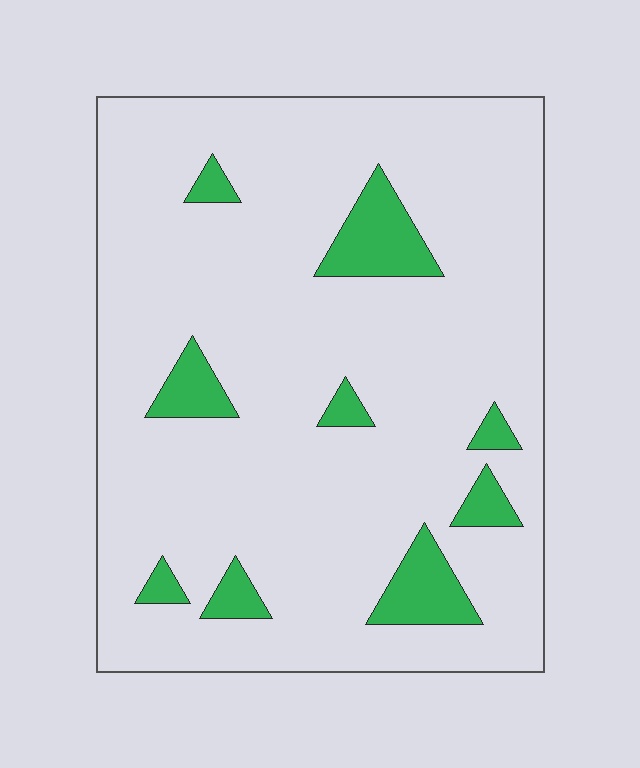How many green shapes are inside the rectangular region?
9.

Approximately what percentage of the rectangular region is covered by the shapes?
Approximately 10%.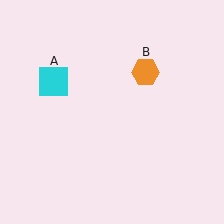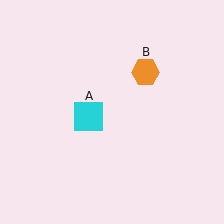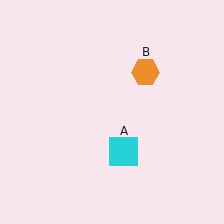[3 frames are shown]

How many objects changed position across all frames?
1 object changed position: cyan square (object A).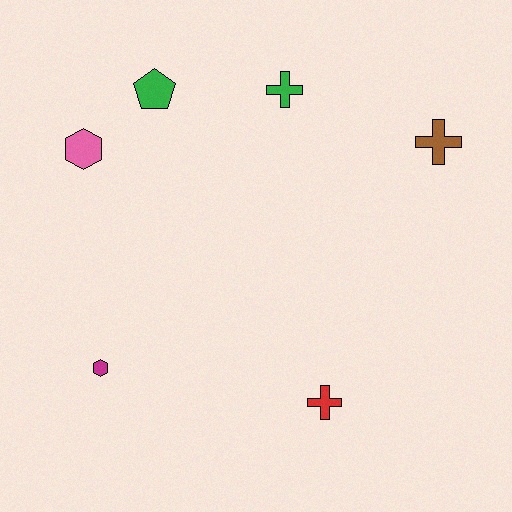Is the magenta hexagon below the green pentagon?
Yes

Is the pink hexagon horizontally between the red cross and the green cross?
No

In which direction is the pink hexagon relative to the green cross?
The pink hexagon is to the left of the green cross.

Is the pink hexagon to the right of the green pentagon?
No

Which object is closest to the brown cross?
The green cross is closest to the brown cross.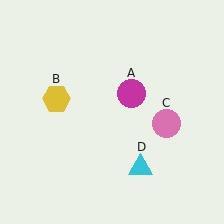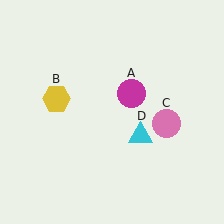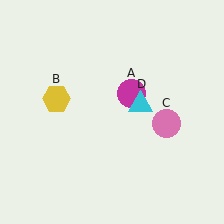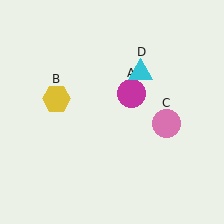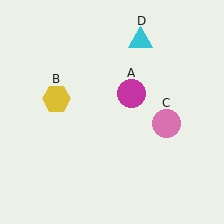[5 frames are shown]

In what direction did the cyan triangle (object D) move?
The cyan triangle (object D) moved up.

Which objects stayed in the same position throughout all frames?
Magenta circle (object A) and yellow hexagon (object B) and pink circle (object C) remained stationary.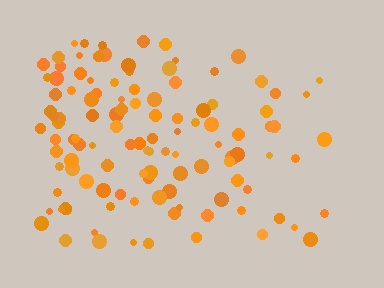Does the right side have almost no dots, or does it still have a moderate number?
Still a moderate number, just noticeably fewer than the left.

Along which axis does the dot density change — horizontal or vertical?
Horizontal.